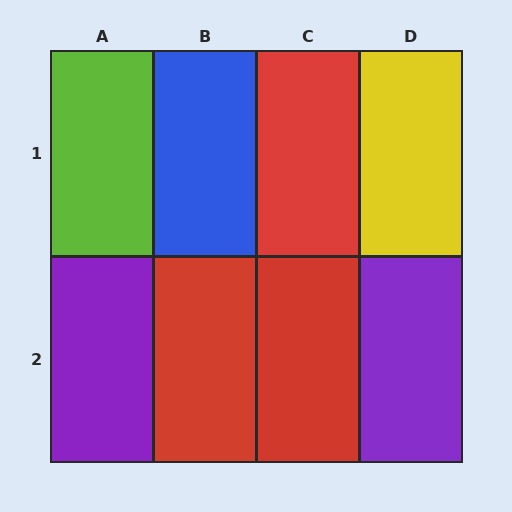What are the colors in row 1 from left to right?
Lime, blue, red, yellow.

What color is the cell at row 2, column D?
Purple.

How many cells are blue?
1 cell is blue.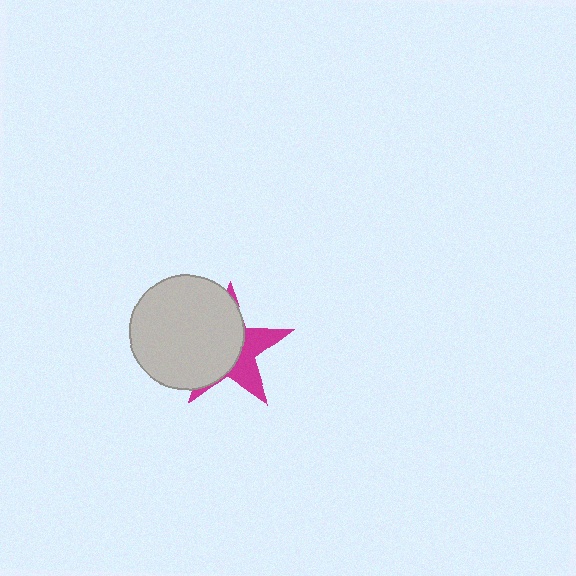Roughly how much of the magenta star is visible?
A small part of it is visible (roughly 39%).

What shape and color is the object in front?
The object in front is a light gray circle.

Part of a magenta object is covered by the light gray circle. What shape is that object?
It is a star.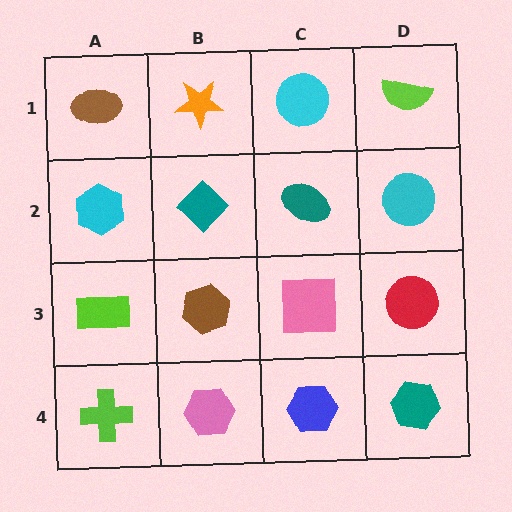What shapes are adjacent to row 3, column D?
A cyan circle (row 2, column D), a teal hexagon (row 4, column D), a pink square (row 3, column C).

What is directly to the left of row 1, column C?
An orange star.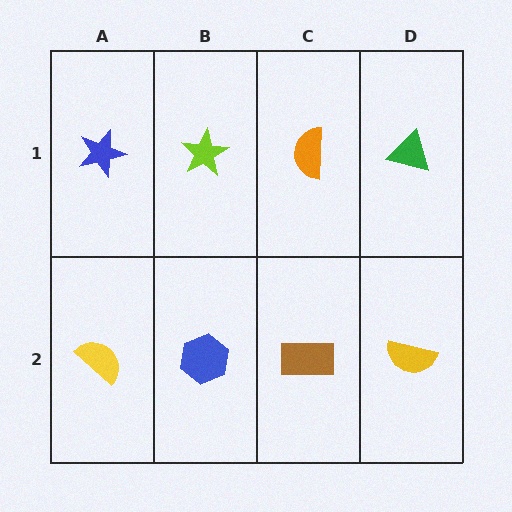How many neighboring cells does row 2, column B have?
3.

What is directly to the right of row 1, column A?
A lime star.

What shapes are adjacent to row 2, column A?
A blue star (row 1, column A), a blue hexagon (row 2, column B).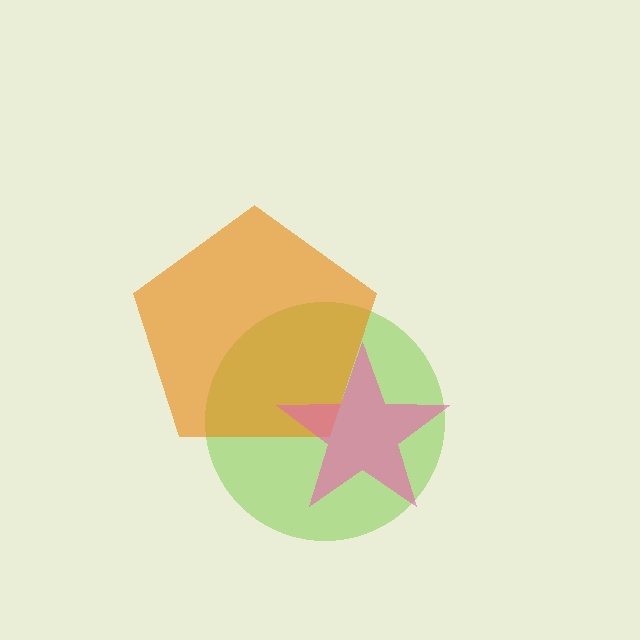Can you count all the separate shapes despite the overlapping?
Yes, there are 3 separate shapes.